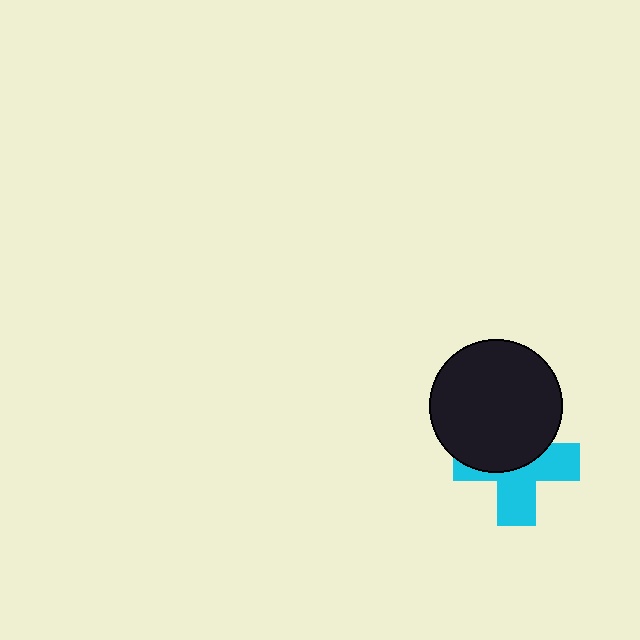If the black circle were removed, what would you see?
You would see the complete cyan cross.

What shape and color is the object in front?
The object in front is a black circle.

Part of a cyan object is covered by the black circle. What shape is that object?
It is a cross.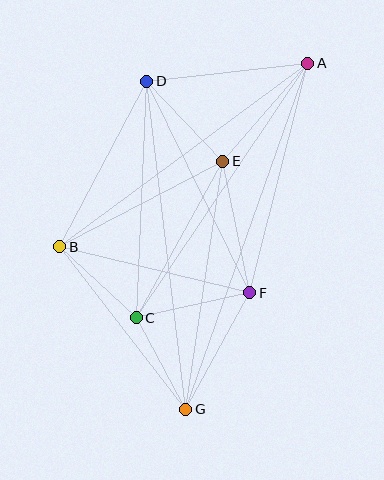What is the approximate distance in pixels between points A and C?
The distance between A and C is approximately 307 pixels.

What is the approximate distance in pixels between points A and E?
The distance between A and E is approximately 130 pixels.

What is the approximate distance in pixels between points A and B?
The distance between A and B is approximately 309 pixels.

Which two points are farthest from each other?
Points A and G are farthest from each other.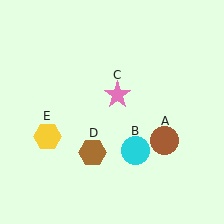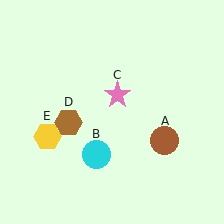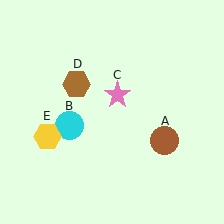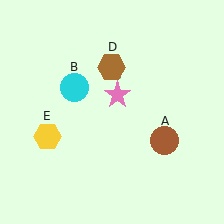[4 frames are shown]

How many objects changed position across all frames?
2 objects changed position: cyan circle (object B), brown hexagon (object D).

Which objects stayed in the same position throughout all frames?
Brown circle (object A) and pink star (object C) and yellow hexagon (object E) remained stationary.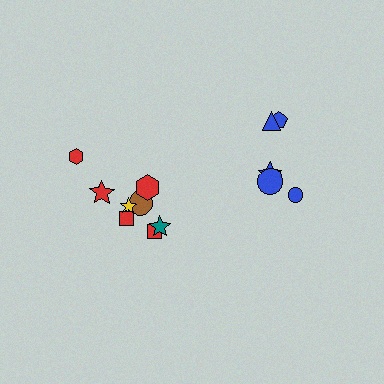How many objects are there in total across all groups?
There are 13 objects.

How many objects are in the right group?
There are 5 objects.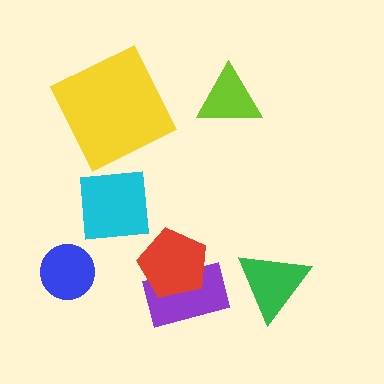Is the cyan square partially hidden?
No, no other shape covers it.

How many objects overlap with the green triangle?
0 objects overlap with the green triangle.